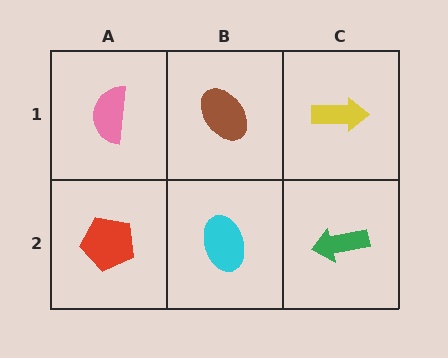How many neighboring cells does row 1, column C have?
2.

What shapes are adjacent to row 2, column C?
A yellow arrow (row 1, column C), a cyan ellipse (row 2, column B).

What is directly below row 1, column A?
A red pentagon.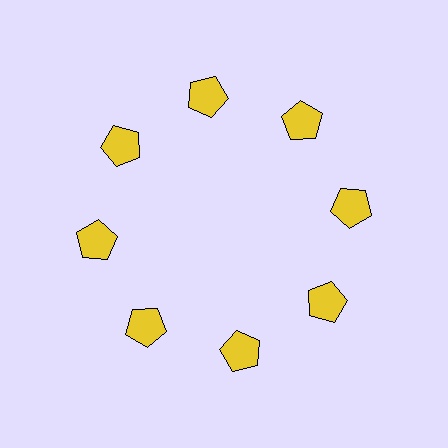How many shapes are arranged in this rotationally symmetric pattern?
There are 8 shapes, arranged in 8 groups of 1.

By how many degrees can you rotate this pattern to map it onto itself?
The pattern maps onto itself every 45 degrees of rotation.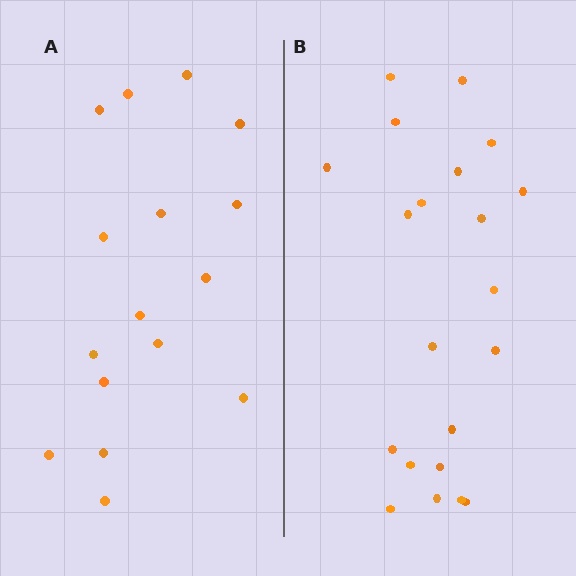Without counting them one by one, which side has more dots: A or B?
Region B (the right region) has more dots.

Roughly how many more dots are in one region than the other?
Region B has about 5 more dots than region A.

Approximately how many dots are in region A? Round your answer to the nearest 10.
About 20 dots. (The exact count is 16, which rounds to 20.)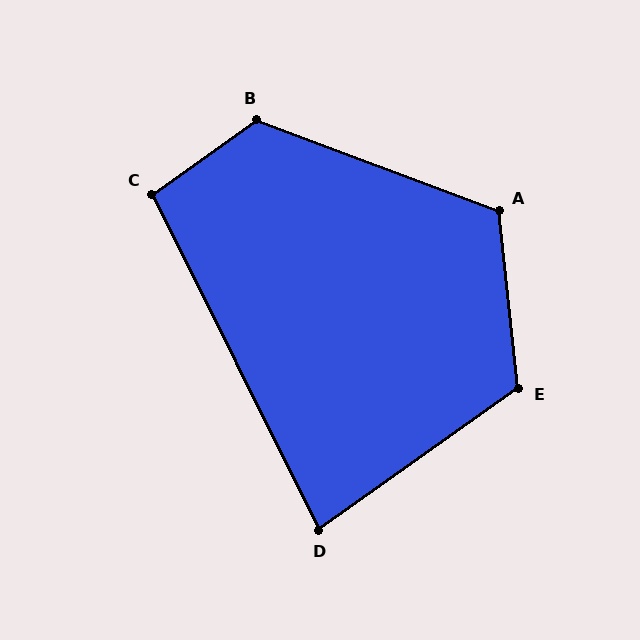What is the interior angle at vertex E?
Approximately 119 degrees (obtuse).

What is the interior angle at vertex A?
Approximately 117 degrees (obtuse).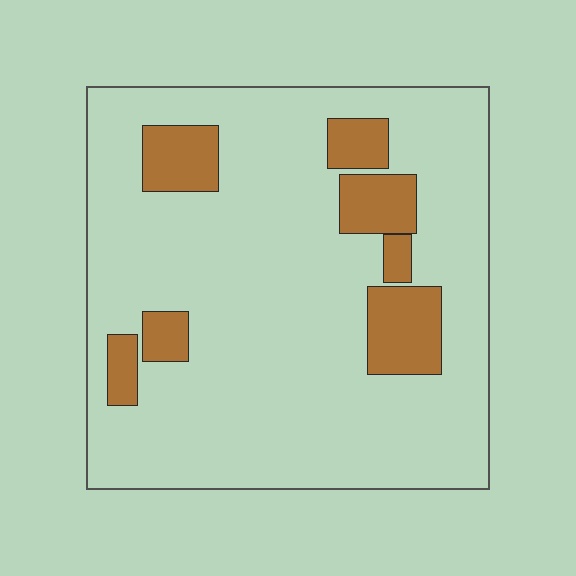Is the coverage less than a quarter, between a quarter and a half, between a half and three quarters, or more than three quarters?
Less than a quarter.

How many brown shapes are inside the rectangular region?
7.